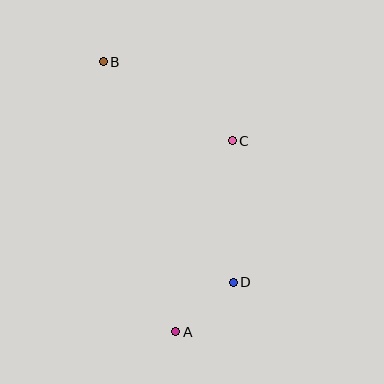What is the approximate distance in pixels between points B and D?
The distance between B and D is approximately 256 pixels.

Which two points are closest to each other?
Points A and D are closest to each other.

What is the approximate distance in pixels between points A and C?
The distance between A and C is approximately 199 pixels.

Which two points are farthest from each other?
Points A and B are farthest from each other.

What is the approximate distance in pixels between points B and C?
The distance between B and C is approximately 151 pixels.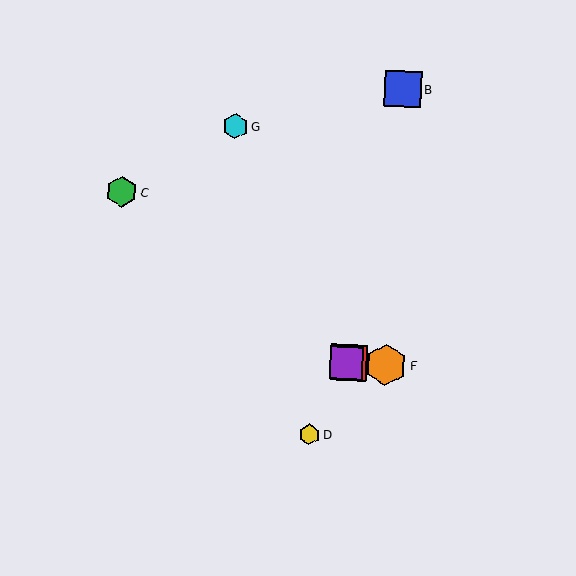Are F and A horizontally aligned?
Yes, both are at y≈365.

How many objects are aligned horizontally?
3 objects (A, E, F) are aligned horizontally.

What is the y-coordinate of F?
Object F is at y≈365.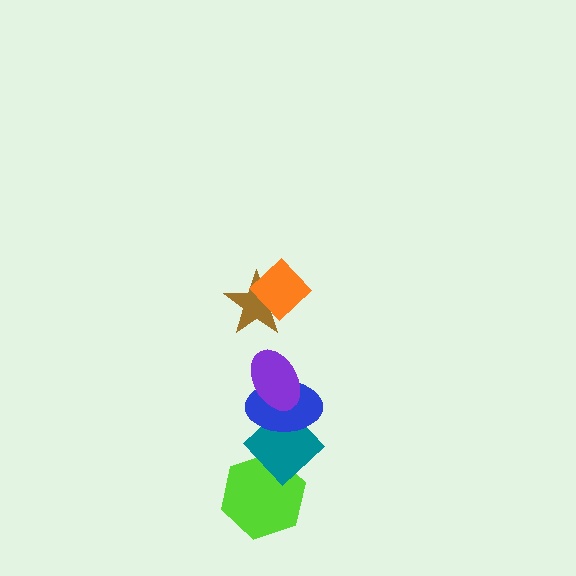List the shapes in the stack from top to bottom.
From top to bottom: the orange diamond, the brown star, the purple ellipse, the blue ellipse, the teal diamond, the lime hexagon.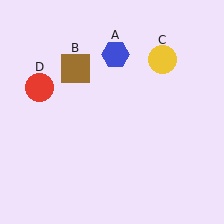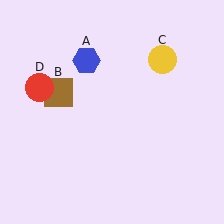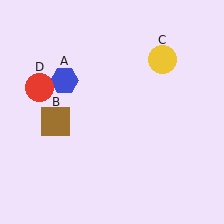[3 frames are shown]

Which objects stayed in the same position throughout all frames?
Yellow circle (object C) and red circle (object D) remained stationary.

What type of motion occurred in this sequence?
The blue hexagon (object A), brown square (object B) rotated counterclockwise around the center of the scene.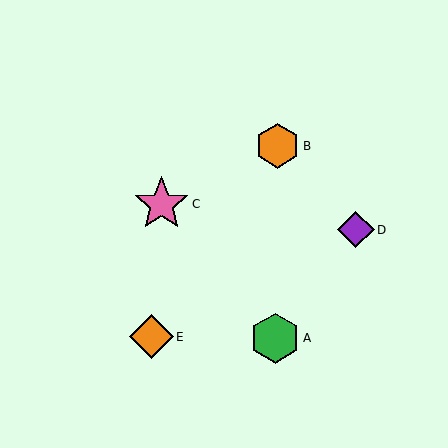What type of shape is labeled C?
Shape C is a pink star.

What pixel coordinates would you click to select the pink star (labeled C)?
Click at (162, 204) to select the pink star C.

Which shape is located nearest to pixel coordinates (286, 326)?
The green hexagon (labeled A) at (275, 338) is nearest to that location.